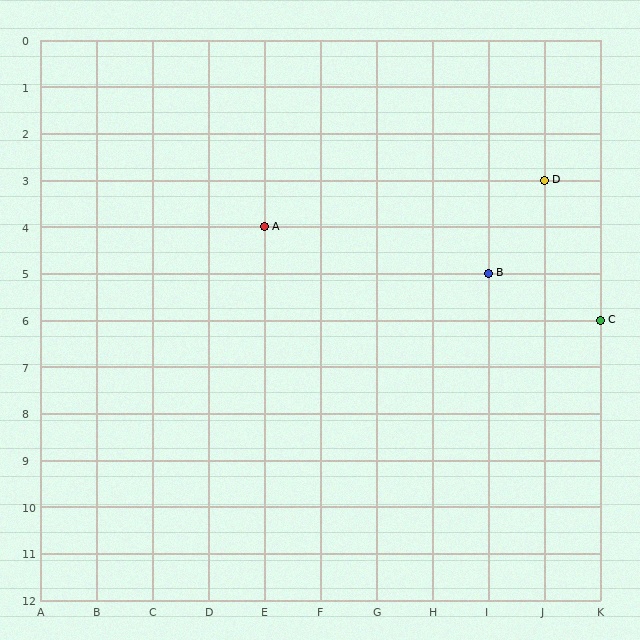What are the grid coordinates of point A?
Point A is at grid coordinates (E, 4).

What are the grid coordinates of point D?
Point D is at grid coordinates (J, 3).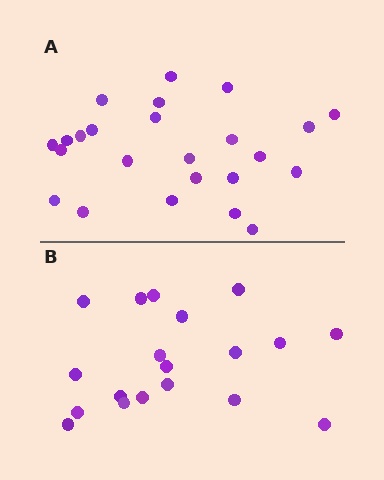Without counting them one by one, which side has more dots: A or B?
Region A (the top region) has more dots.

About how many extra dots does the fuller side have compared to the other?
Region A has about 5 more dots than region B.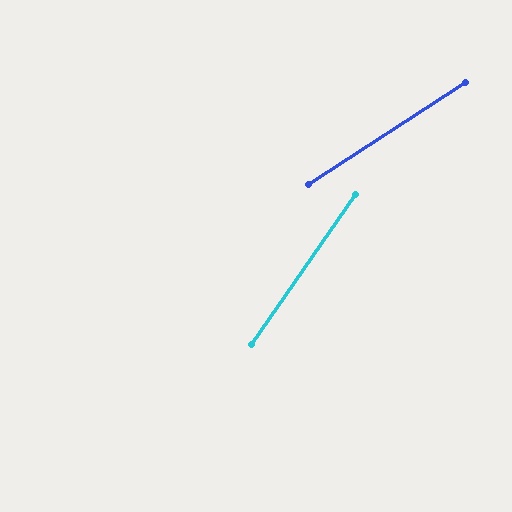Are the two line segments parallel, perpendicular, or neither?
Neither parallel nor perpendicular — they differ by about 22°.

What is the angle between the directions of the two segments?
Approximately 22 degrees.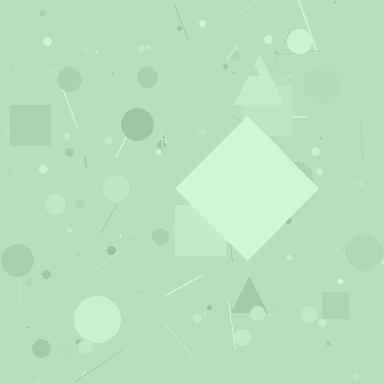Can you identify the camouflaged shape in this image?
The camouflaged shape is a diamond.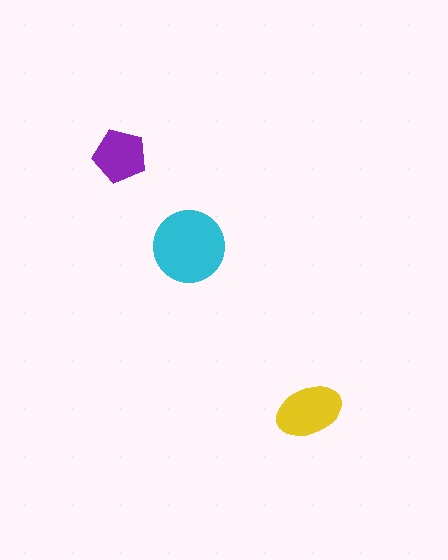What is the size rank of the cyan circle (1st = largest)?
1st.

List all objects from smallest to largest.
The purple pentagon, the yellow ellipse, the cyan circle.